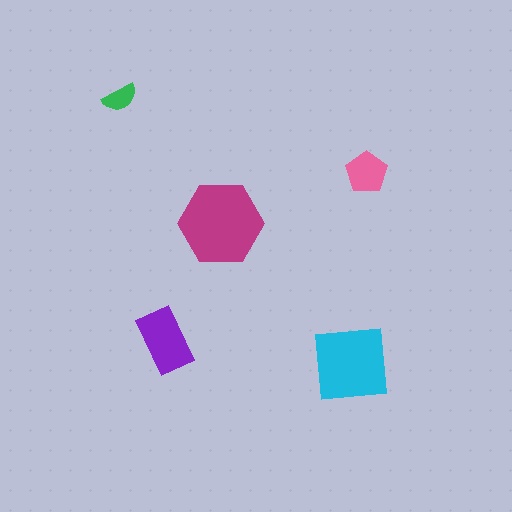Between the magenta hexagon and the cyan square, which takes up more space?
The magenta hexagon.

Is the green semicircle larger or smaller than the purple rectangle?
Smaller.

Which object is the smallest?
The green semicircle.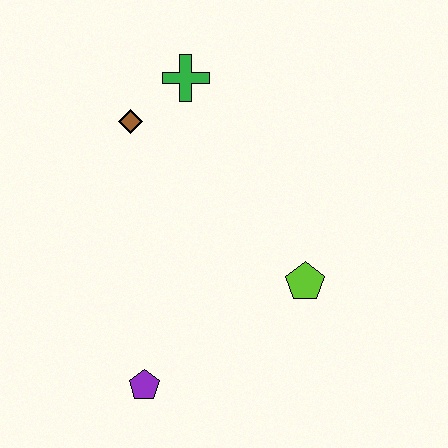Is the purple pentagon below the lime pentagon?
Yes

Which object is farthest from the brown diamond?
The purple pentagon is farthest from the brown diamond.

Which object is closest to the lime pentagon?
The purple pentagon is closest to the lime pentagon.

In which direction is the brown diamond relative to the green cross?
The brown diamond is to the left of the green cross.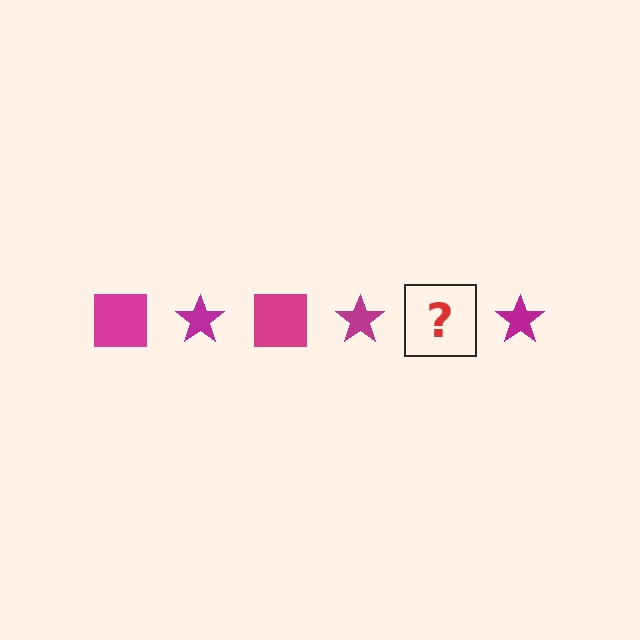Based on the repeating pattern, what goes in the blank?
The blank should be a magenta square.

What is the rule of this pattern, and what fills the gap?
The rule is that the pattern cycles through square, star shapes in magenta. The gap should be filled with a magenta square.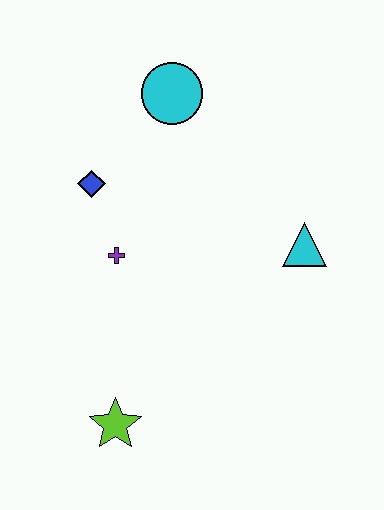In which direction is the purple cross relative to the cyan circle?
The purple cross is below the cyan circle.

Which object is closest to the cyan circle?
The blue diamond is closest to the cyan circle.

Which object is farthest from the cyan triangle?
The lime star is farthest from the cyan triangle.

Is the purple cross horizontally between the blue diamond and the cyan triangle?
Yes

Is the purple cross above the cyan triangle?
No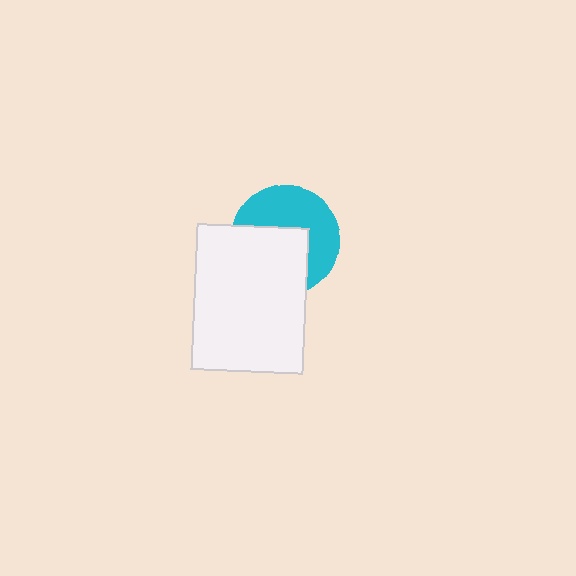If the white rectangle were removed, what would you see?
You would see the complete cyan circle.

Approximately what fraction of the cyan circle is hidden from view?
Roughly 49% of the cyan circle is hidden behind the white rectangle.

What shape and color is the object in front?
The object in front is a white rectangle.